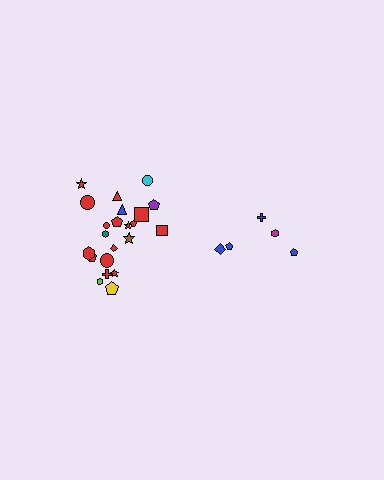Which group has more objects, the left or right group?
The left group.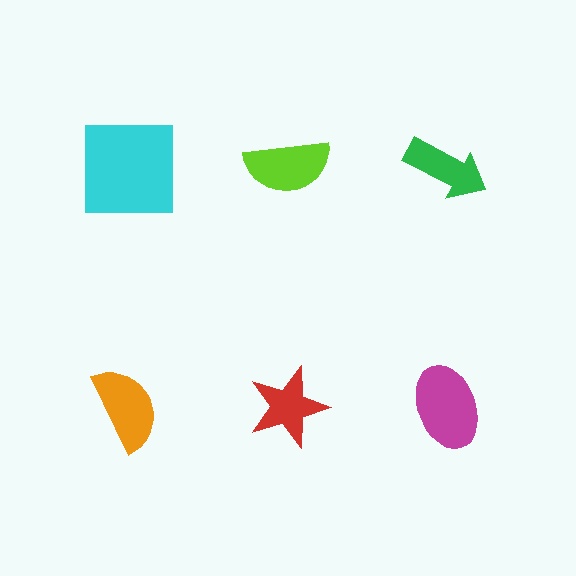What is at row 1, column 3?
A green arrow.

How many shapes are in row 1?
3 shapes.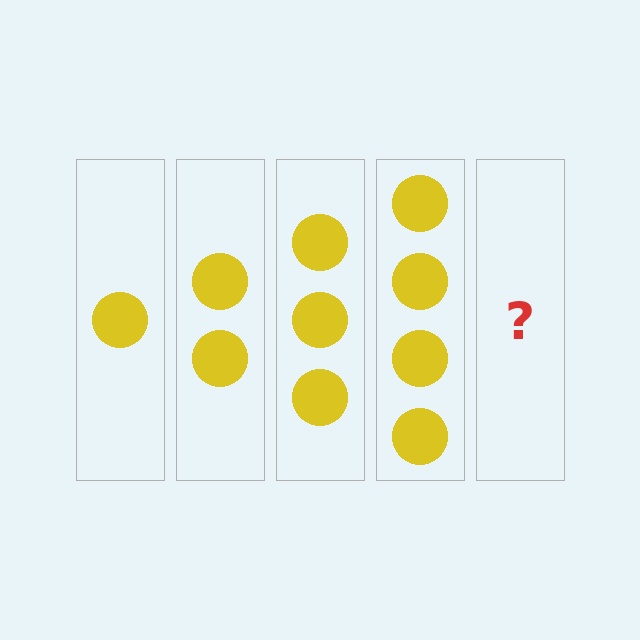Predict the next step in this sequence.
The next step is 5 circles.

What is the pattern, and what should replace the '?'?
The pattern is that each step adds one more circle. The '?' should be 5 circles.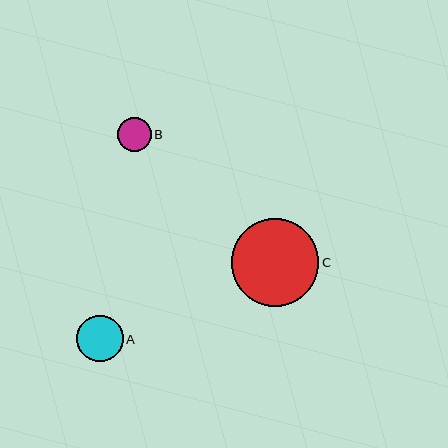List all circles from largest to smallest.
From largest to smallest: C, A, B.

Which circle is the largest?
Circle C is the largest with a size of approximately 87 pixels.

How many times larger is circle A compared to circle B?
Circle A is approximately 1.4 times the size of circle B.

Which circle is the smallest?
Circle B is the smallest with a size of approximately 33 pixels.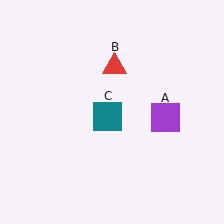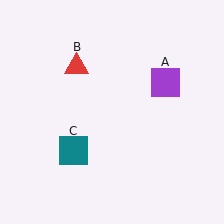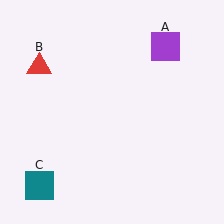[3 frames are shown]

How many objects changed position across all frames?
3 objects changed position: purple square (object A), red triangle (object B), teal square (object C).